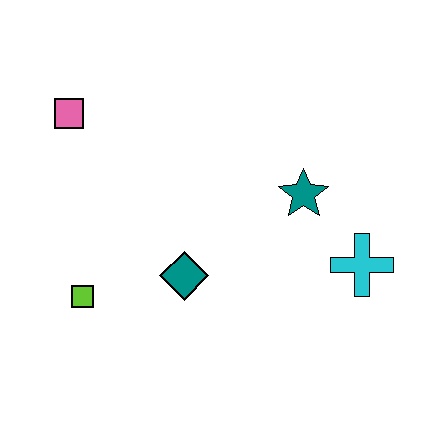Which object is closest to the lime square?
The teal diamond is closest to the lime square.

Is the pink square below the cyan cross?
No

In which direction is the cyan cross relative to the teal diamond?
The cyan cross is to the right of the teal diamond.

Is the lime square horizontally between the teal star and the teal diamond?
No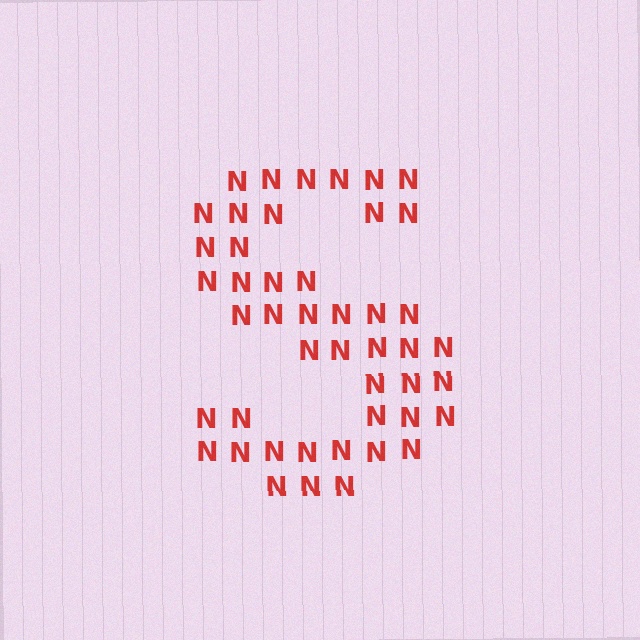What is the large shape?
The large shape is the letter S.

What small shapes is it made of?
It is made of small letter N's.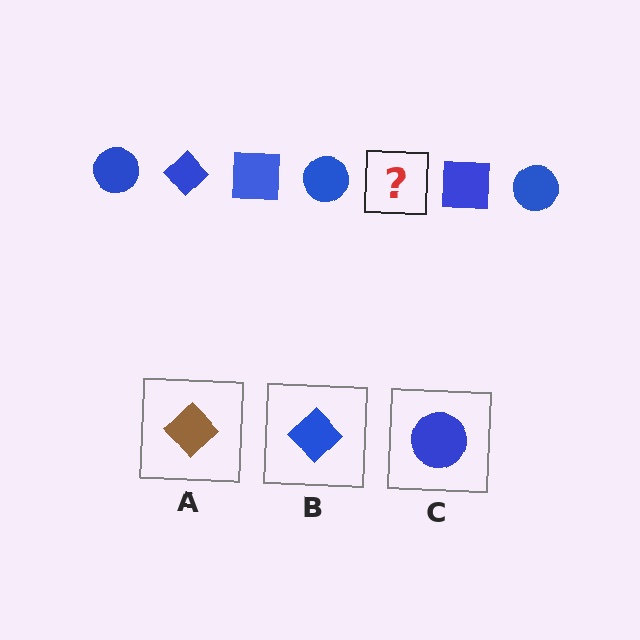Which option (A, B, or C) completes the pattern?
B.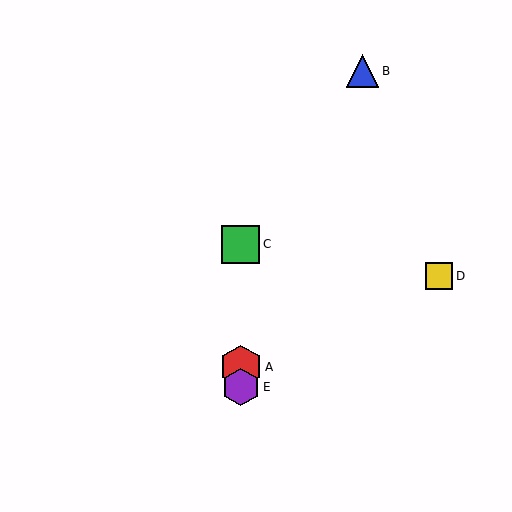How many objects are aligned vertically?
3 objects (A, C, E) are aligned vertically.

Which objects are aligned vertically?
Objects A, C, E are aligned vertically.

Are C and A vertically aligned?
Yes, both are at x≈241.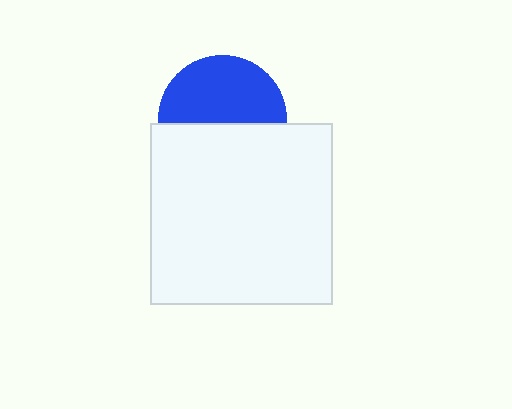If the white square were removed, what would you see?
You would see the complete blue circle.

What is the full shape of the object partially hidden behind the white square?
The partially hidden object is a blue circle.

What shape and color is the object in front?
The object in front is a white square.